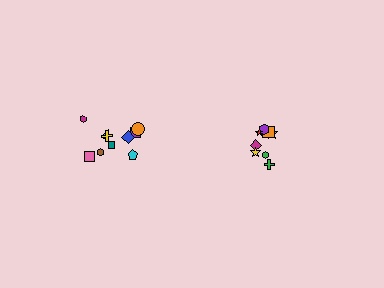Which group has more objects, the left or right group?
The left group.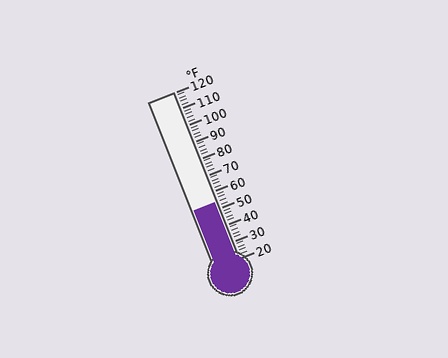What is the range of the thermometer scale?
The thermometer scale ranges from 20°F to 120°F.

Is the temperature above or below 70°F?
The temperature is below 70°F.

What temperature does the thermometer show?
The thermometer shows approximately 54°F.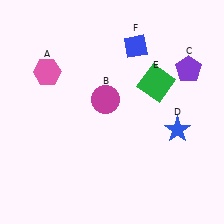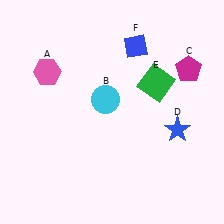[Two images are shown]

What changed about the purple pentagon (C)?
In Image 1, C is purple. In Image 2, it changed to magenta.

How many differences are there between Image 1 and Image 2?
There are 2 differences between the two images.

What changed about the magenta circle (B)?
In Image 1, B is magenta. In Image 2, it changed to cyan.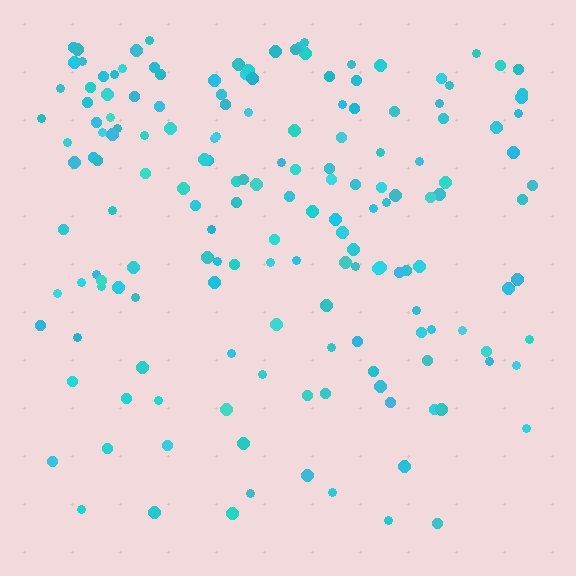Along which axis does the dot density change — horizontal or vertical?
Vertical.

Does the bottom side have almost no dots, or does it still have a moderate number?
Still a moderate number, just noticeably fewer than the top.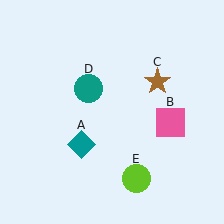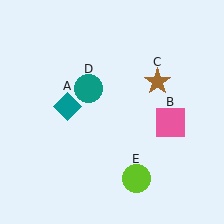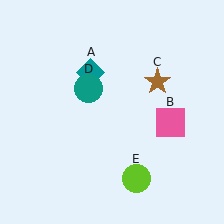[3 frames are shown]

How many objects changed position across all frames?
1 object changed position: teal diamond (object A).